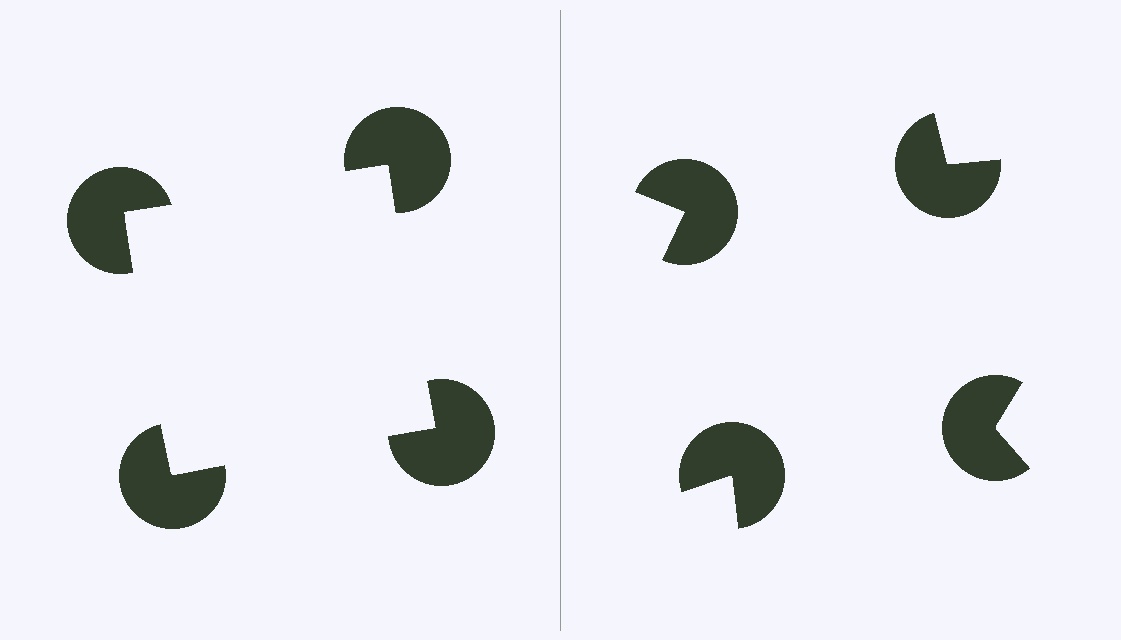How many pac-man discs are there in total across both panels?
8 — 4 on each side.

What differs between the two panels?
The pac-man discs are positioned identically on both sides; only the wedge orientations differ. On the left they align to a square; on the right they are misaligned.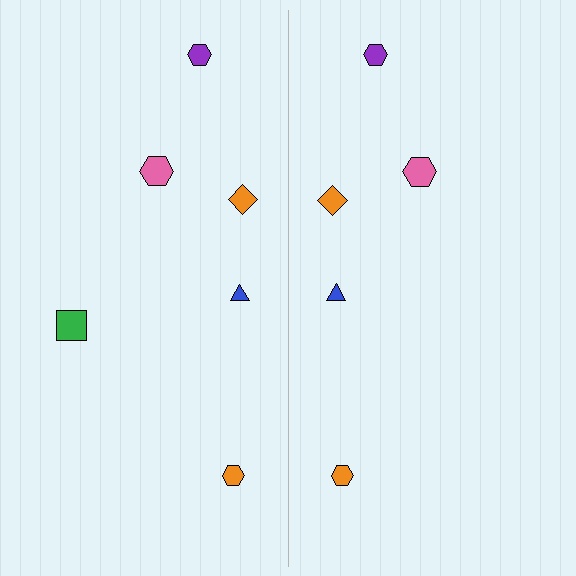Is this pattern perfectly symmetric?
No, the pattern is not perfectly symmetric. A green square is missing from the right side.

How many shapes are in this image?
There are 11 shapes in this image.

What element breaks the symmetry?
A green square is missing from the right side.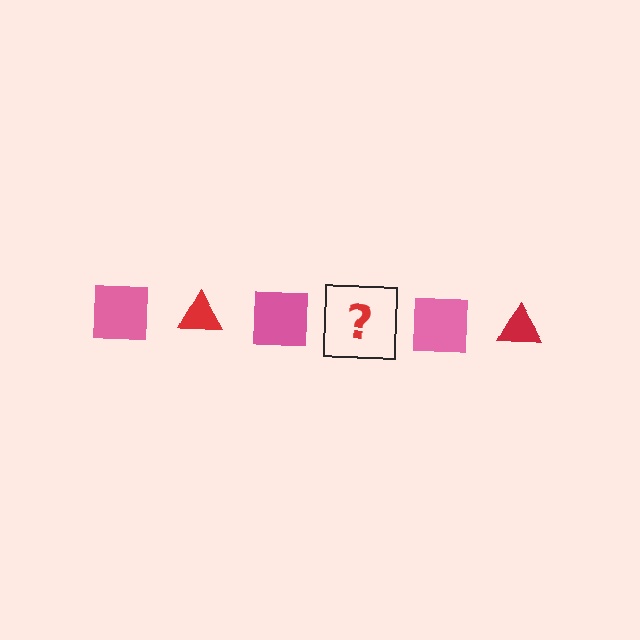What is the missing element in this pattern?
The missing element is a red triangle.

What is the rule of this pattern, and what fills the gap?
The rule is that the pattern alternates between pink square and red triangle. The gap should be filled with a red triangle.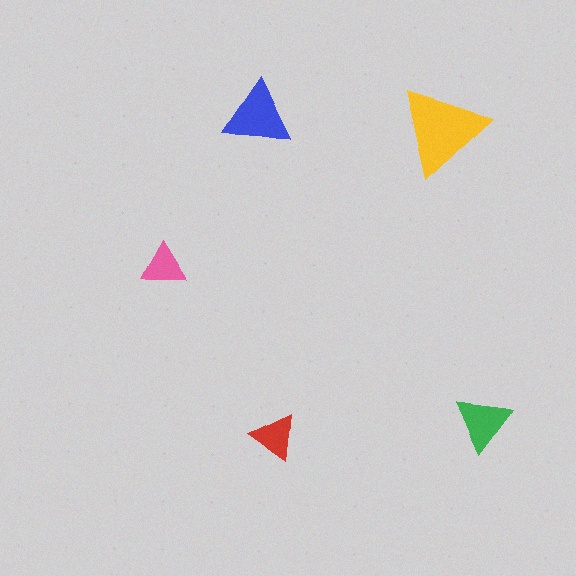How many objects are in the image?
There are 5 objects in the image.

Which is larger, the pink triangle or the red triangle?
The red one.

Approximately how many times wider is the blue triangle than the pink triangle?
About 1.5 times wider.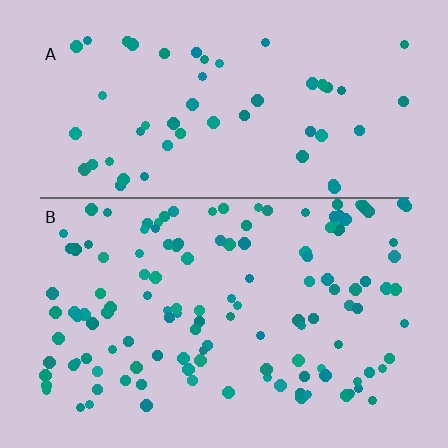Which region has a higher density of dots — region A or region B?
B (the bottom).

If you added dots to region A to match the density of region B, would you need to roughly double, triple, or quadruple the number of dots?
Approximately double.